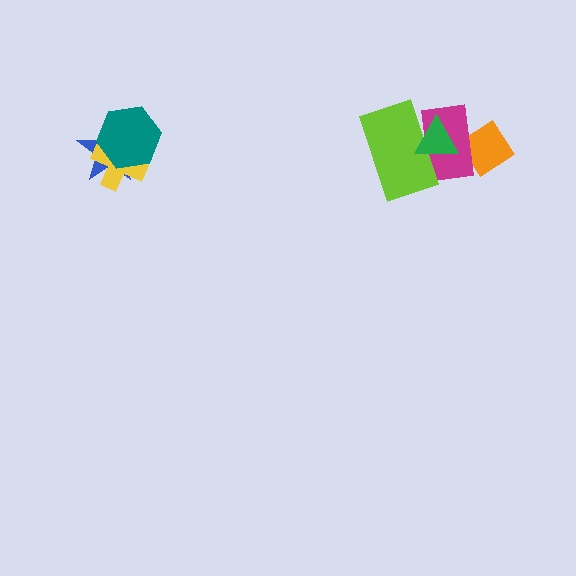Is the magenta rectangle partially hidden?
Yes, it is partially covered by another shape.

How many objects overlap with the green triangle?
2 objects overlap with the green triangle.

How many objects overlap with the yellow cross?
2 objects overlap with the yellow cross.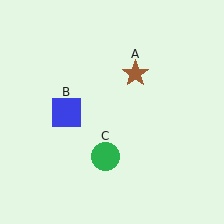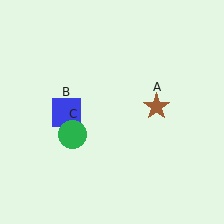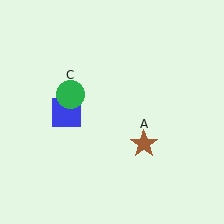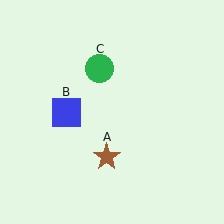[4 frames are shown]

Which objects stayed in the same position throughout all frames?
Blue square (object B) remained stationary.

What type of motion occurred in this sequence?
The brown star (object A), green circle (object C) rotated clockwise around the center of the scene.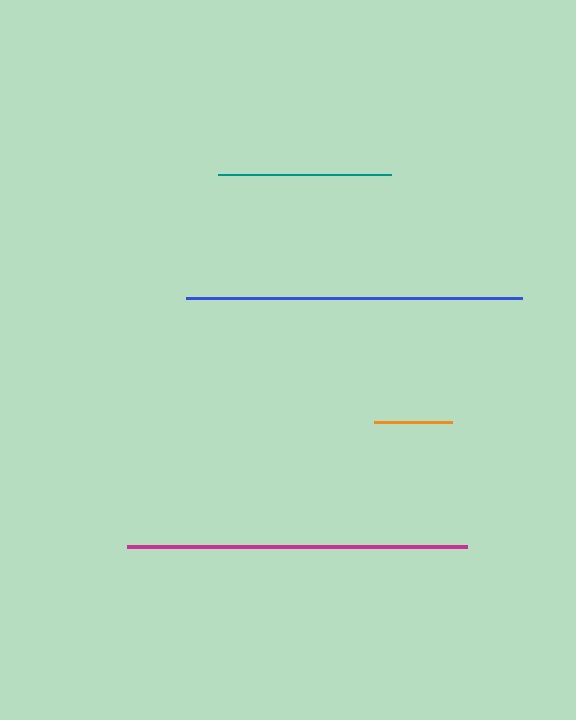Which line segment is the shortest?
The orange line is the shortest at approximately 78 pixels.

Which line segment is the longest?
The magenta line is the longest at approximately 340 pixels.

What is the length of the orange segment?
The orange segment is approximately 78 pixels long.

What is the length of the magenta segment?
The magenta segment is approximately 340 pixels long.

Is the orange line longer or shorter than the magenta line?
The magenta line is longer than the orange line.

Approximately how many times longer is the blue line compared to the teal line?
The blue line is approximately 1.9 times the length of the teal line.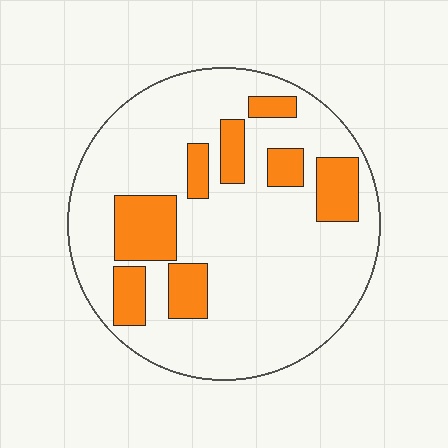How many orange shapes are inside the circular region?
8.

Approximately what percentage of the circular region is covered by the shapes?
Approximately 20%.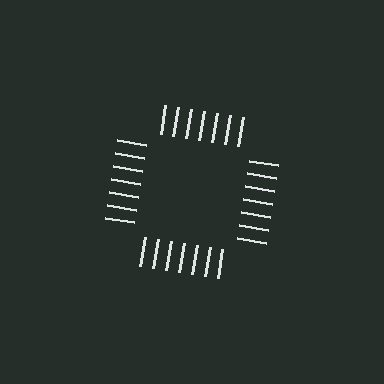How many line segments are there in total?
28 — 7 along each of the 4 edges.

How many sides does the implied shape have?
4 sides — the line-ends trace a square.